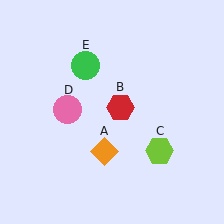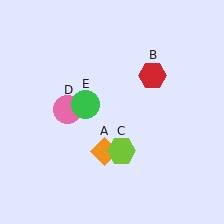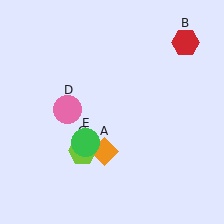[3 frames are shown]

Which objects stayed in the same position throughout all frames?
Orange diamond (object A) and pink circle (object D) remained stationary.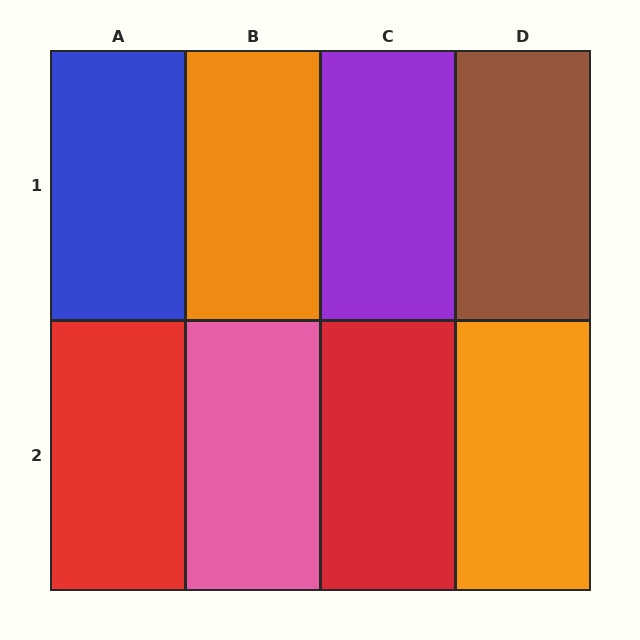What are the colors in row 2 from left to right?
Red, pink, red, orange.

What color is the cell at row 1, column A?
Blue.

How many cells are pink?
1 cell is pink.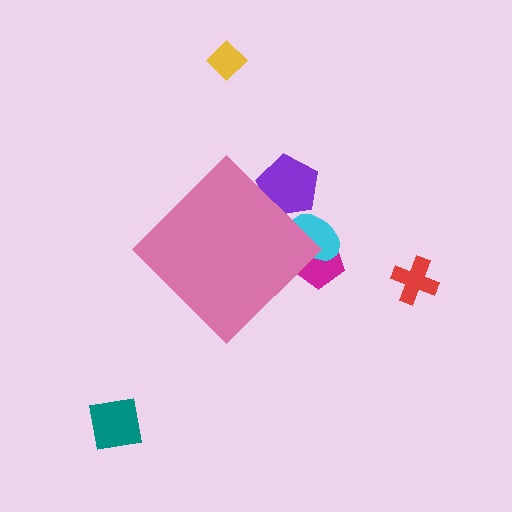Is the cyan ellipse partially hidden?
Yes, the cyan ellipse is partially hidden behind the pink diamond.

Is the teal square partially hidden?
No, the teal square is fully visible.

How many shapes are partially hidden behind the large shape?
3 shapes are partially hidden.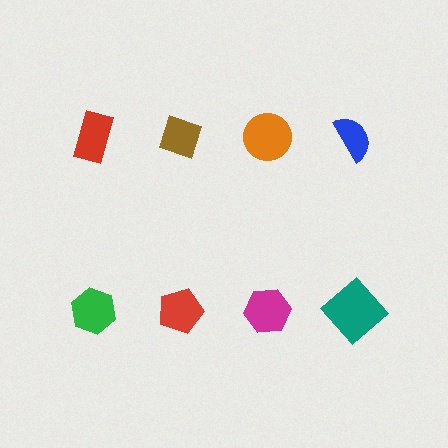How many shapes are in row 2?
4 shapes.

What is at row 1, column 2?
A brown diamond.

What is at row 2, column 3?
A magenta hexagon.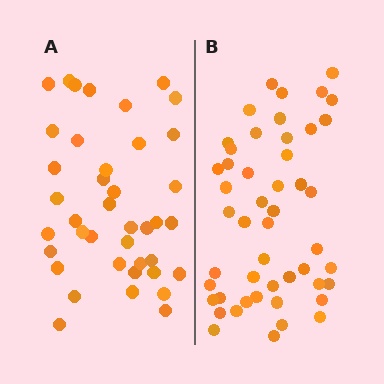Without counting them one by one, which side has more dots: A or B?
Region B (the right region) has more dots.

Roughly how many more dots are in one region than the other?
Region B has roughly 8 or so more dots than region A.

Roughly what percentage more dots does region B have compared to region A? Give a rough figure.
About 20% more.